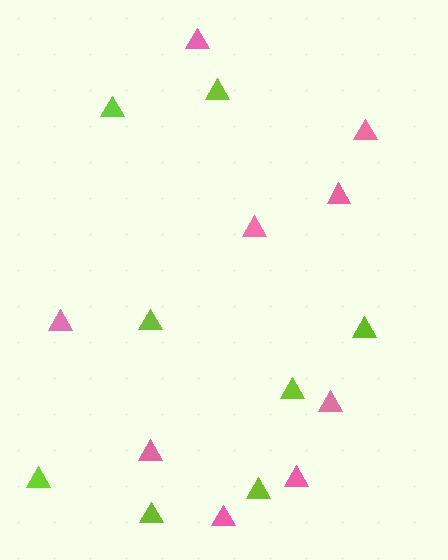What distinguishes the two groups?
There are 2 groups: one group of lime triangles (8) and one group of pink triangles (9).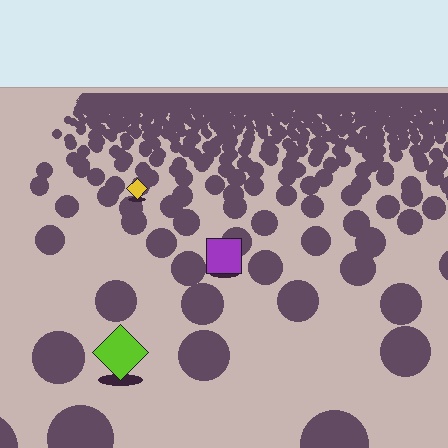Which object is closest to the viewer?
The lime diamond is closest. The texture marks near it are larger and more spread out.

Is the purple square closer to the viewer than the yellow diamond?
Yes. The purple square is closer — you can tell from the texture gradient: the ground texture is coarser near it.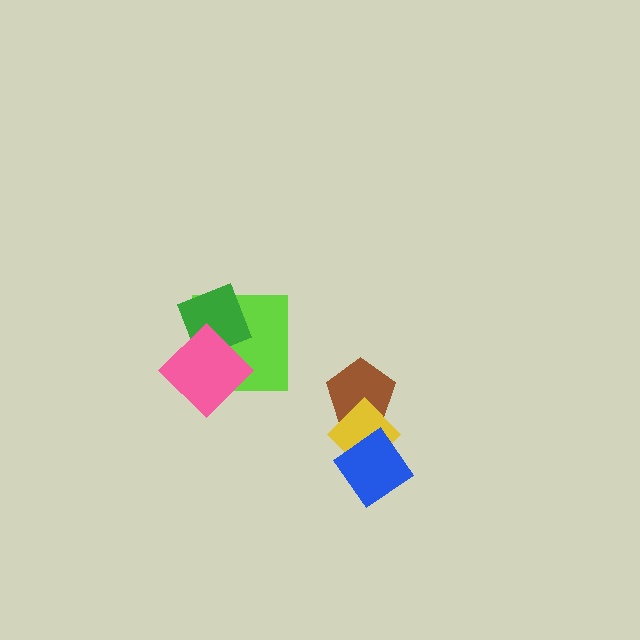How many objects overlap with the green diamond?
2 objects overlap with the green diamond.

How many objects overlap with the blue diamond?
1 object overlaps with the blue diamond.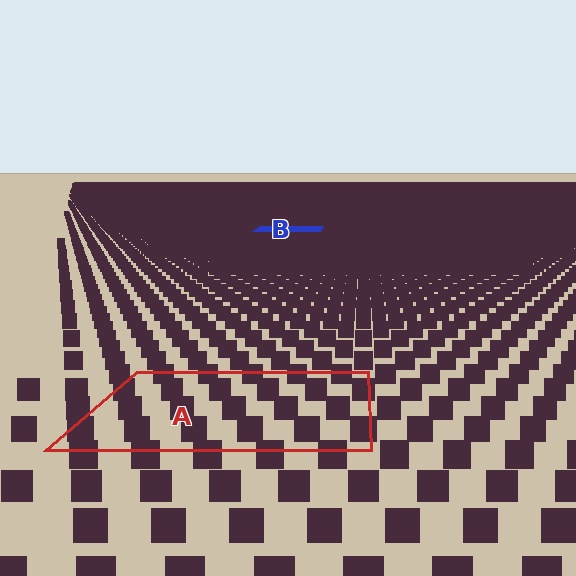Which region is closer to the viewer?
Region A is closer. The texture elements there are larger and more spread out.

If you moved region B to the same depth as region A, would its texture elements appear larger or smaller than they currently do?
They would appear larger. At a closer depth, the same texture elements are projected at a bigger on-screen size.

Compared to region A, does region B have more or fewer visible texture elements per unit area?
Region B has more texture elements per unit area — they are packed more densely because it is farther away.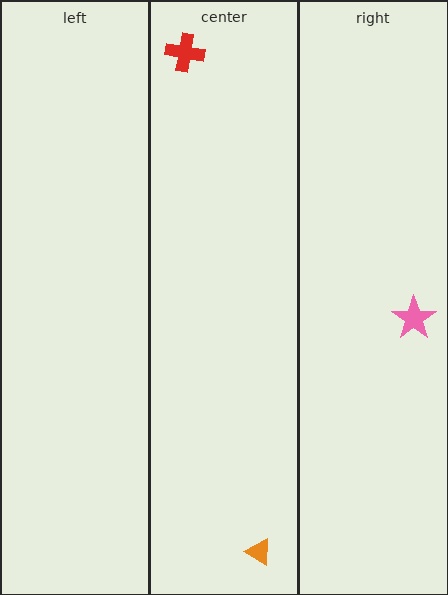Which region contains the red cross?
The center region.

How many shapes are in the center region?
2.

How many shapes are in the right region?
1.